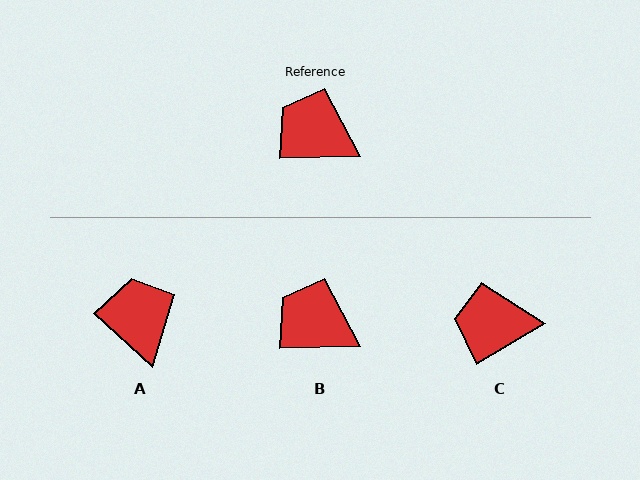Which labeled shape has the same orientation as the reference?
B.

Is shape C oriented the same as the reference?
No, it is off by about 29 degrees.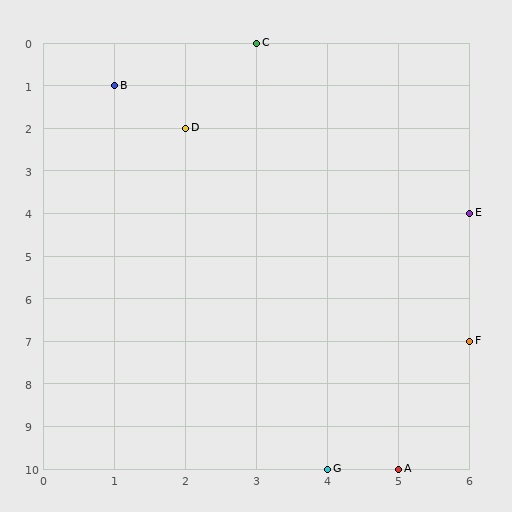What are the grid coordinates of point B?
Point B is at grid coordinates (1, 1).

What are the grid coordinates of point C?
Point C is at grid coordinates (3, 0).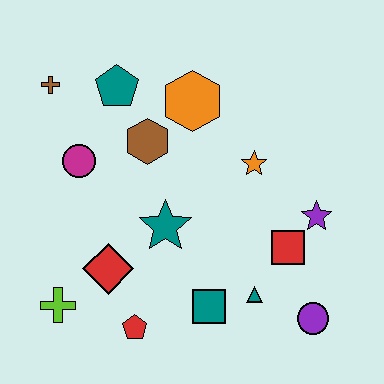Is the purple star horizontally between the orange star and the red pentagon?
No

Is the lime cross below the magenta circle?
Yes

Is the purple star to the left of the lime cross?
No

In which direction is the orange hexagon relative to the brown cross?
The orange hexagon is to the right of the brown cross.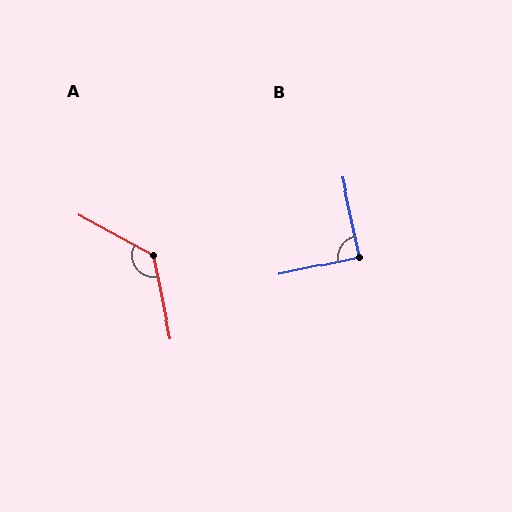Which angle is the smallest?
B, at approximately 90 degrees.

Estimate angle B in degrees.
Approximately 90 degrees.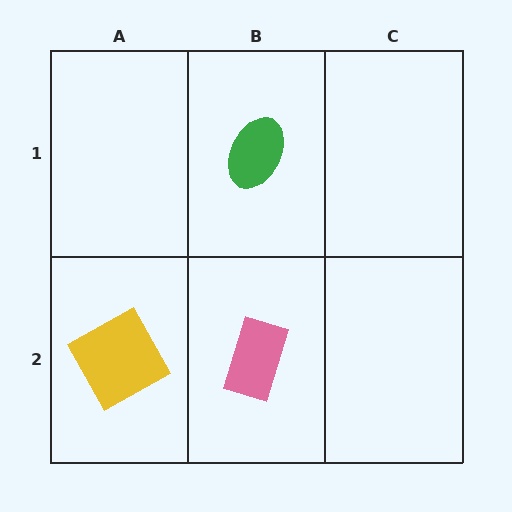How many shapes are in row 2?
2 shapes.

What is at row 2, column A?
A yellow square.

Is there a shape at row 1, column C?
No, that cell is empty.